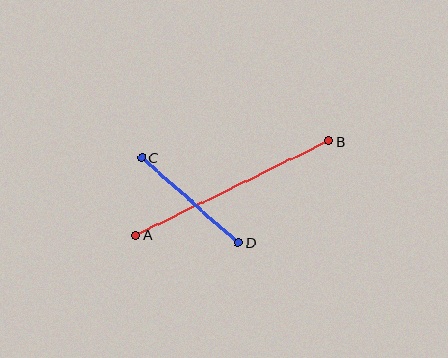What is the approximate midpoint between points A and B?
The midpoint is at approximately (232, 188) pixels.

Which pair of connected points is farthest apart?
Points A and B are farthest apart.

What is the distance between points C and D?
The distance is approximately 129 pixels.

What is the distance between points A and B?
The distance is approximately 215 pixels.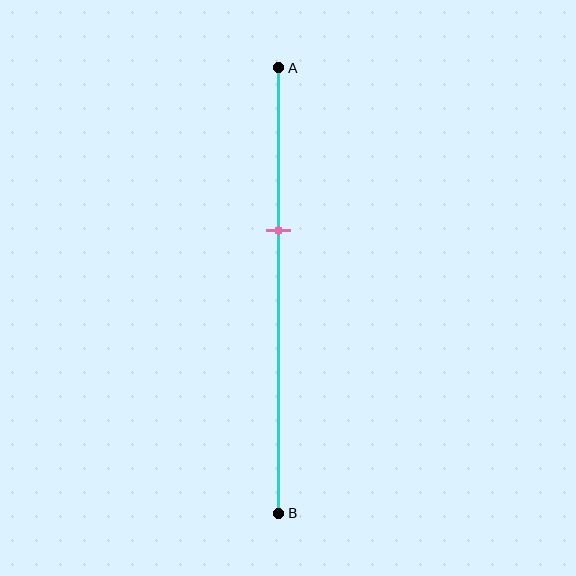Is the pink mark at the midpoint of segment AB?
No, the mark is at about 35% from A, not at the 50% midpoint.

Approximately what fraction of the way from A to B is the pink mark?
The pink mark is approximately 35% of the way from A to B.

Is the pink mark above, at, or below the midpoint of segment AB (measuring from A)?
The pink mark is above the midpoint of segment AB.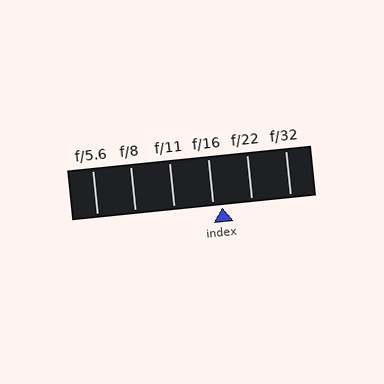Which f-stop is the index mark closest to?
The index mark is closest to f/16.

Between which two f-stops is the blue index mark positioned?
The index mark is between f/16 and f/22.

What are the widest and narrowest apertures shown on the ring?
The widest aperture shown is f/5.6 and the narrowest is f/32.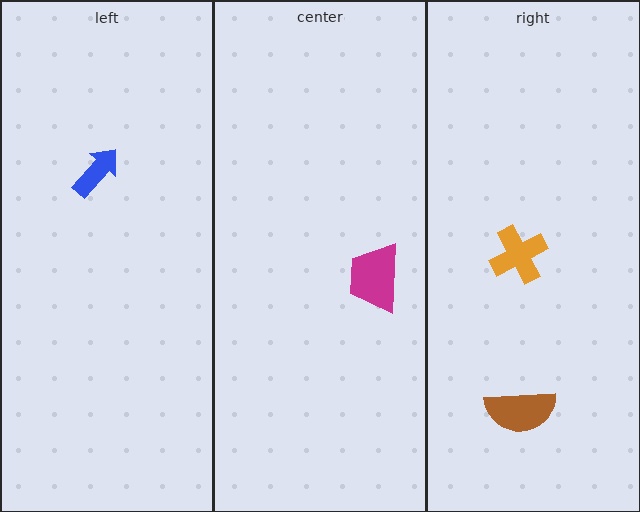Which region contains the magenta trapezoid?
The center region.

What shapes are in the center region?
The magenta trapezoid.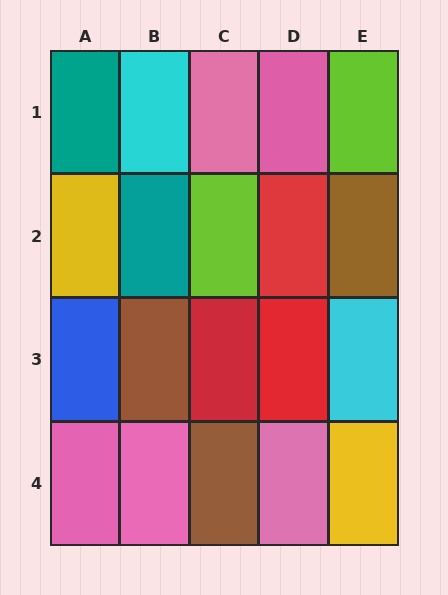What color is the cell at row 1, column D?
Pink.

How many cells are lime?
2 cells are lime.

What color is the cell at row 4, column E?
Yellow.